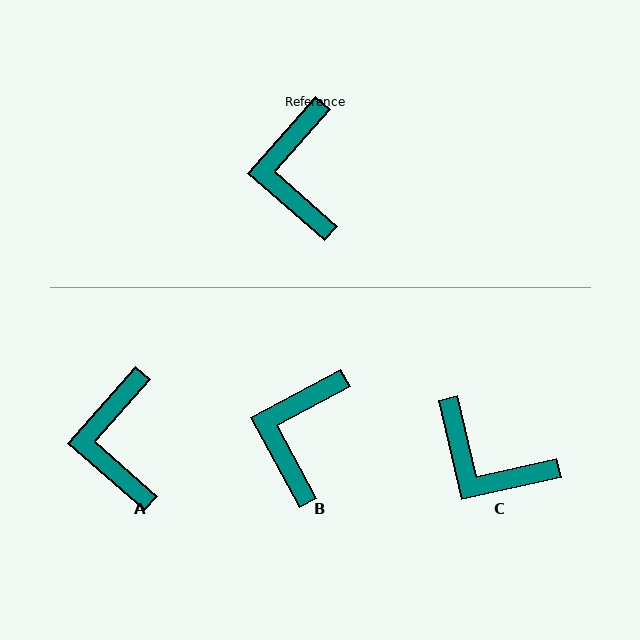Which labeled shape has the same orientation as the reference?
A.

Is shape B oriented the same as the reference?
No, it is off by about 20 degrees.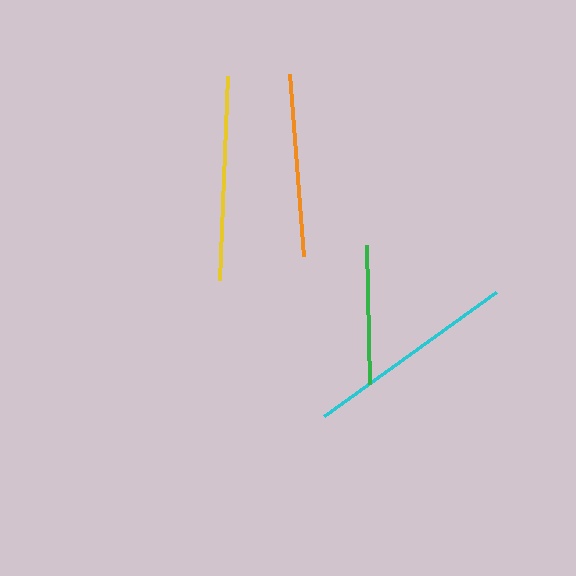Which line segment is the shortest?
The green line is the shortest at approximately 139 pixels.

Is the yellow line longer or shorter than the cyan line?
The cyan line is longer than the yellow line.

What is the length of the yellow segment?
The yellow segment is approximately 204 pixels long.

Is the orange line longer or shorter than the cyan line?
The cyan line is longer than the orange line.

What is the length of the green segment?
The green segment is approximately 139 pixels long.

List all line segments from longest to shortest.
From longest to shortest: cyan, yellow, orange, green.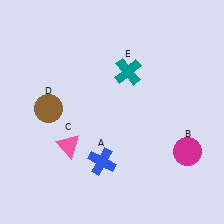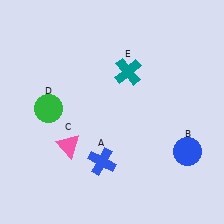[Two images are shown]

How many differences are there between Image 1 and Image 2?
There are 2 differences between the two images.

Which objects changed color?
B changed from magenta to blue. D changed from brown to green.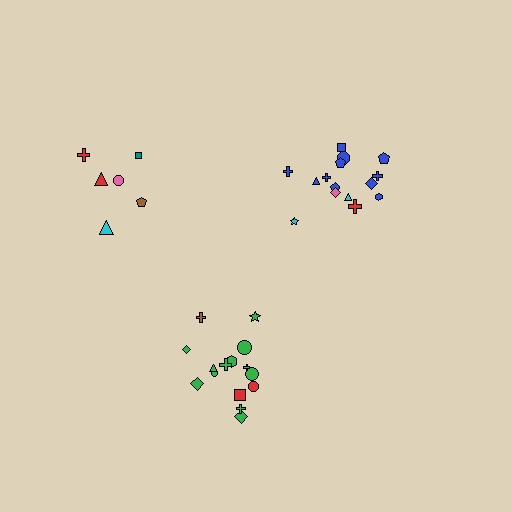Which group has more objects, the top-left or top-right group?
The top-right group.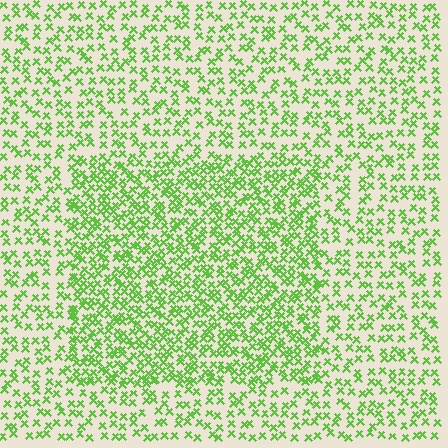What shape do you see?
I see a rectangle.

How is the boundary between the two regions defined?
The boundary is defined by a change in element density (approximately 1.8x ratio). All elements are the same color, size, and shape.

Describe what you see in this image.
The image contains small lime elements arranged at two different densities. A rectangle-shaped region is visible where the elements are more densely packed than the surrounding area.